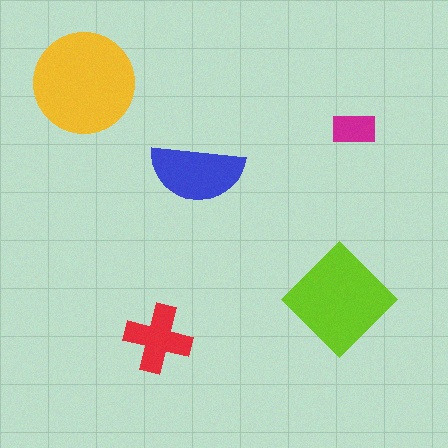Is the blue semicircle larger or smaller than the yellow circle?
Smaller.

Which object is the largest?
The yellow circle.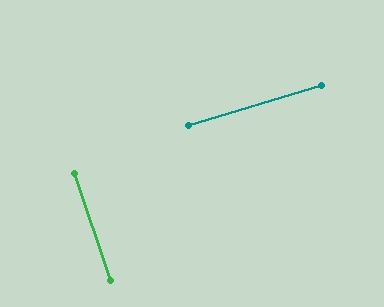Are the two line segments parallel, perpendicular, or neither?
Perpendicular — they meet at approximately 88°.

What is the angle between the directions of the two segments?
Approximately 88 degrees.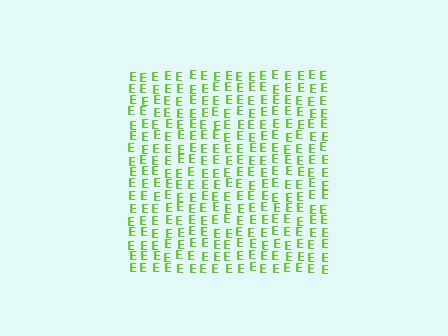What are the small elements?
The small elements are letter E's.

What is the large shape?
The large shape is a square.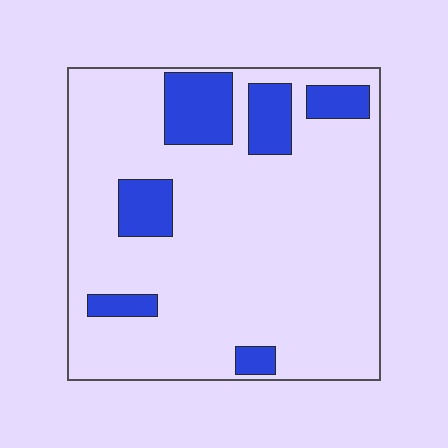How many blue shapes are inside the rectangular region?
6.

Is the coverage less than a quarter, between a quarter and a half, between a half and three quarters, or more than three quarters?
Less than a quarter.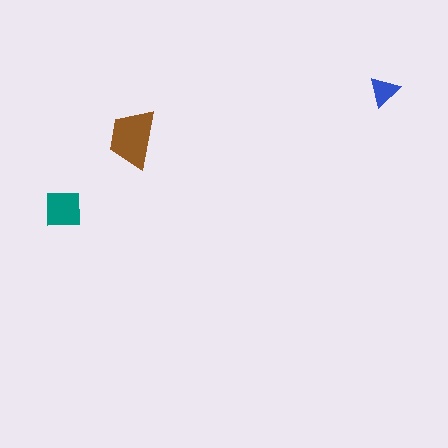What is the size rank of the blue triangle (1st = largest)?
3rd.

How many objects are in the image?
There are 3 objects in the image.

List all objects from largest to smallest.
The brown trapezoid, the teal square, the blue triangle.